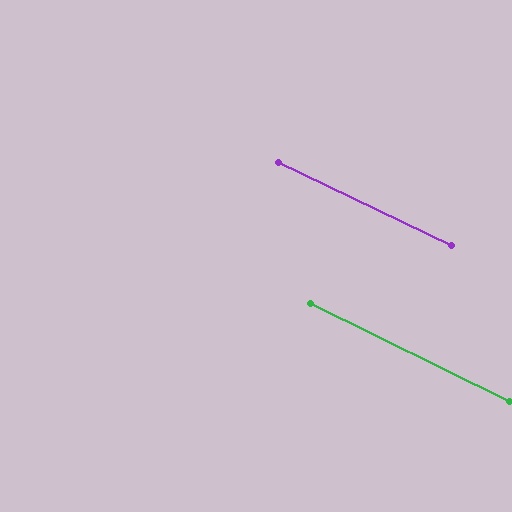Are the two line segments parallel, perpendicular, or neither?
Parallel — their directions differ by only 0.5°.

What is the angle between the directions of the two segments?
Approximately 0 degrees.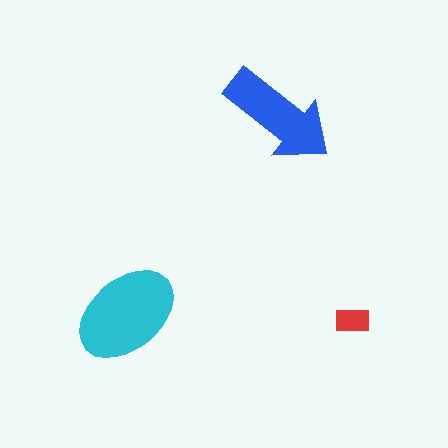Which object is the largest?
The cyan ellipse.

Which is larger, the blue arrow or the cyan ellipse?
The cyan ellipse.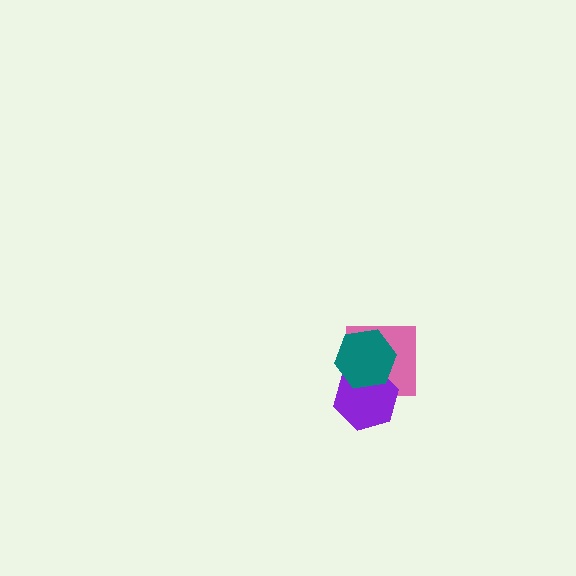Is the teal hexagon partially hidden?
No, no other shape covers it.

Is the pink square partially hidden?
Yes, it is partially covered by another shape.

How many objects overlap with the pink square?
2 objects overlap with the pink square.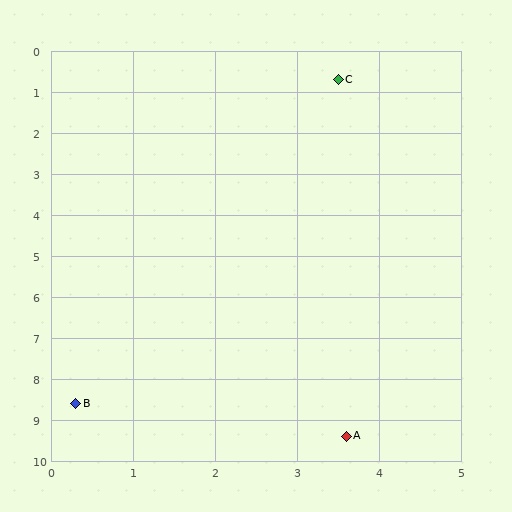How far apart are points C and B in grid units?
Points C and B are about 8.5 grid units apart.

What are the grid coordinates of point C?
Point C is at approximately (3.5, 0.7).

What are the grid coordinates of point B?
Point B is at approximately (0.3, 8.6).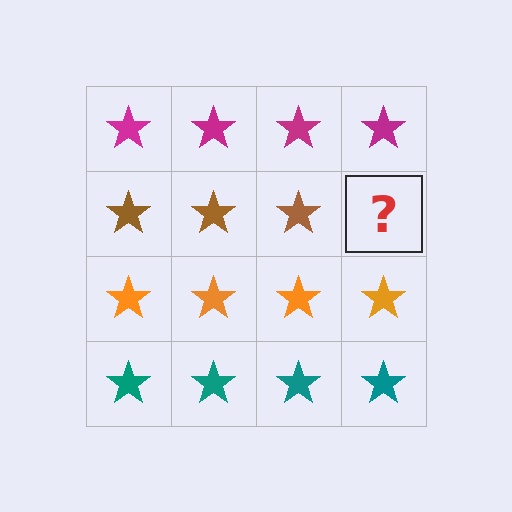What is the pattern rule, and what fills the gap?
The rule is that each row has a consistent color. The gap should be filled with a brown star.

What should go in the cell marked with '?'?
The missing cell should contain a brown star.